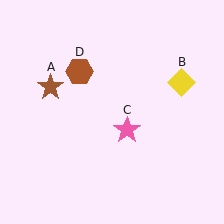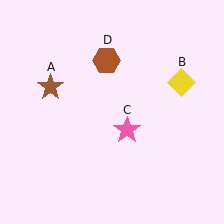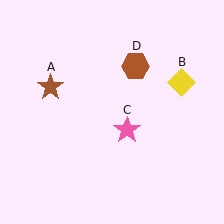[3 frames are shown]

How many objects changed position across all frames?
1 object changed position: brown hexagon (object D).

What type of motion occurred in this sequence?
The brown hexagon (object D) rotated clockwise around the center of the scene.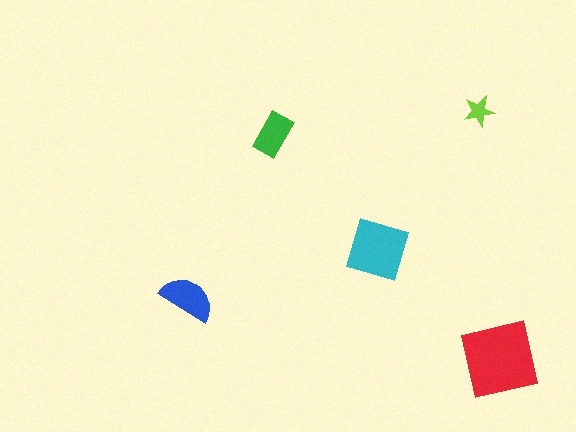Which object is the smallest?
The lime star.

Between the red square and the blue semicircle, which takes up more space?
The red square.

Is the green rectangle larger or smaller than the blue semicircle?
Smaller.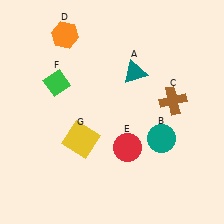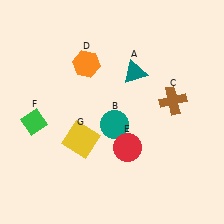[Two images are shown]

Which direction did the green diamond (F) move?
The green diamond (F) moved down.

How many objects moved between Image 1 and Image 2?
3 objects moved between the two images.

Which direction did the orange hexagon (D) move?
The orange hexagon (D) moved down.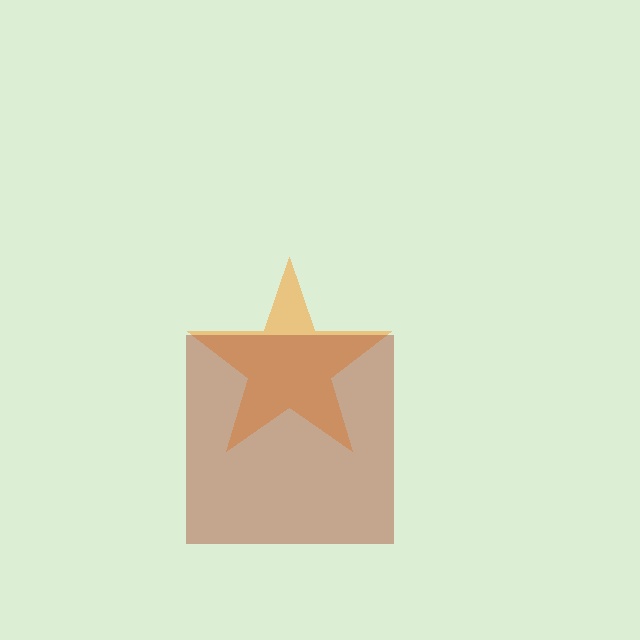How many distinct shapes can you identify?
There are 2 distinct shapes: an orange star, a brown square.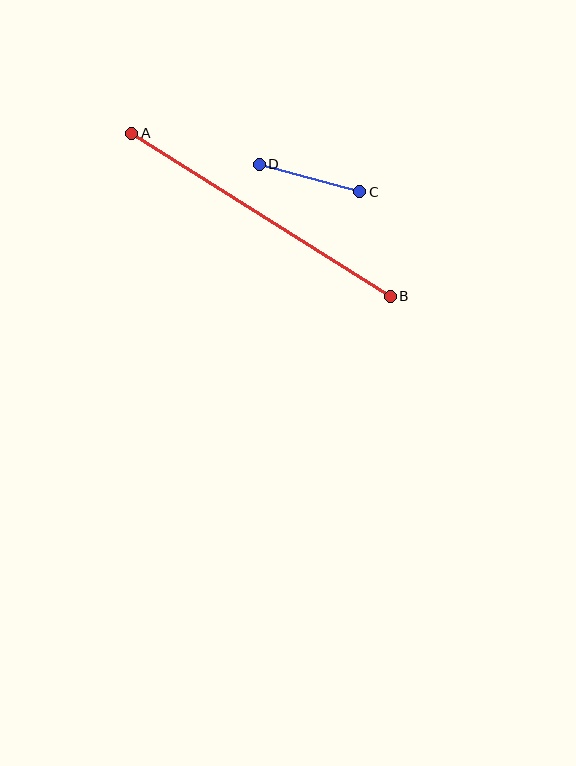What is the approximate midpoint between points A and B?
The midpoint is at approximately (261, 215) pixels.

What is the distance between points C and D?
The distance is approximately 104 pixels.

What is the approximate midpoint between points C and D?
The midpoint is at approximately (310, 178) pixels.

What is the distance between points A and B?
The distance is approximately 306 pixels.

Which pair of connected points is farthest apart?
Points A and B are farthest apart.